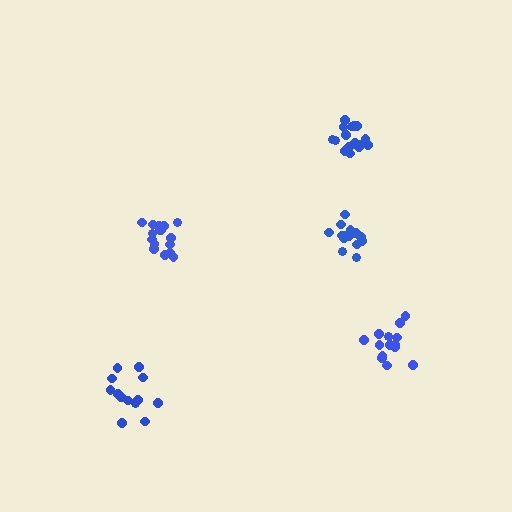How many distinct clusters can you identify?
There are 5 distinct clusters.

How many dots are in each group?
Group 1: 14 dots, Group 2: 16 dots, Group 3: 14 dots, Group 4: 16 dots, Group 5: 13 dots (73 total).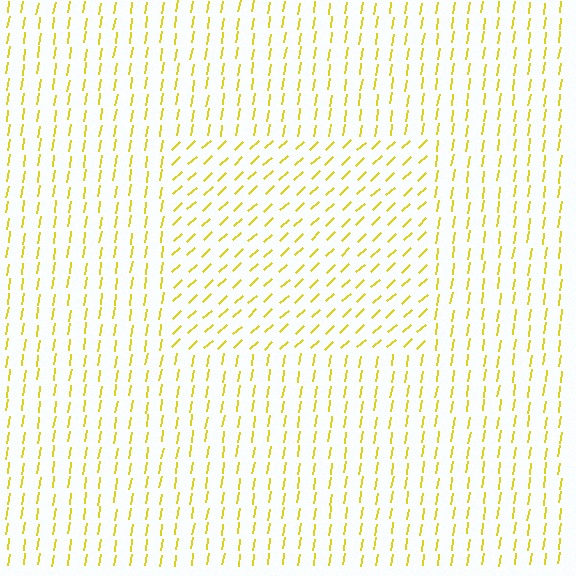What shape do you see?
I see a rectangle.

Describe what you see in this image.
The image is filled with small yellow line segments. A rectangle region in the image has lines oriented differently from the surrounding lines, creating a visible texture boundary.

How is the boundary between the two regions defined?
The boundary is defined purely by a change in line orientation (approximately 38 degrees difference). All lines are the same color and thickness.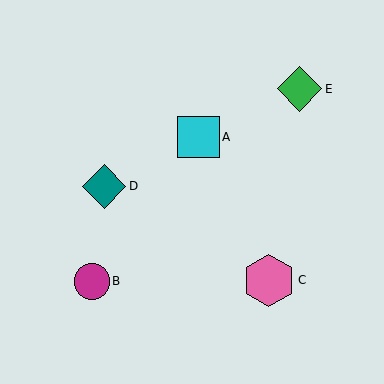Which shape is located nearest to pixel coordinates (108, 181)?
The teal diamond (labeled D) at (104, 186) is nearest to that location.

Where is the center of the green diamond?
The center of the green diamond is at (299, 89).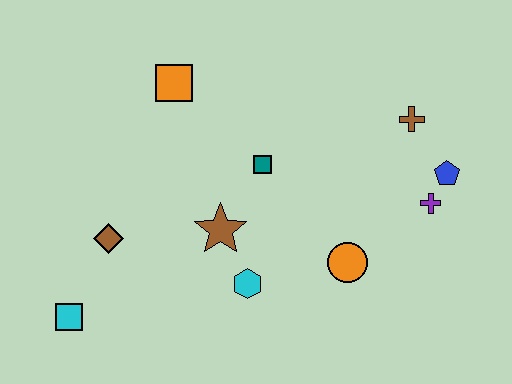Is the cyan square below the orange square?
Yes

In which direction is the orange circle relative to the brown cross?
The orange circle is below the brown cross.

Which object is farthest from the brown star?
The blue pentagon is farthest from the brown star.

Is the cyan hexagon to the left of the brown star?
No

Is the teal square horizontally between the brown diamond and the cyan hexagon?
No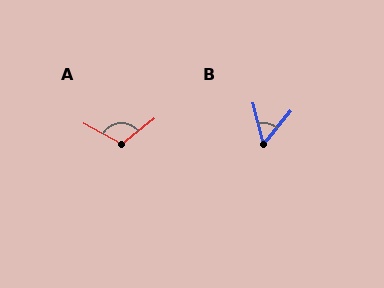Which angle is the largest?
A, at approximately 112 degrees.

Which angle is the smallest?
B, at approximately 54 degrees.